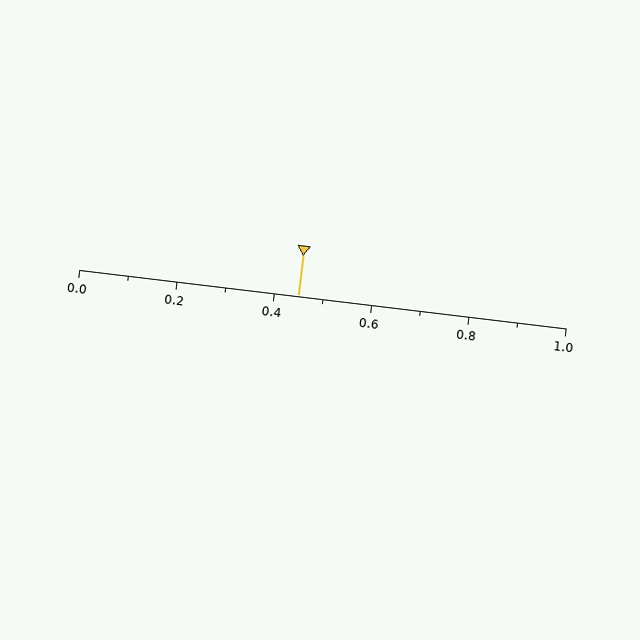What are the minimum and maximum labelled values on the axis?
The axis runs from 0.0 to 1.0.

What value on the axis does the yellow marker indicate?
The marker indicates approximately 0.45.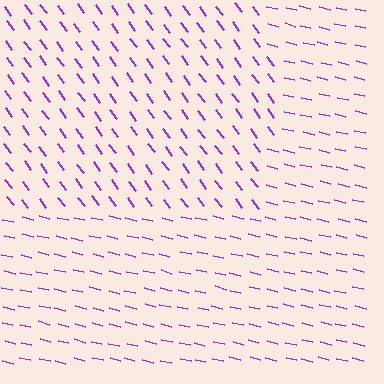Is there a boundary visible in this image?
Yes, there is a texture boundary formed by a change in line orientation.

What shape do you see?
I see a rectangle.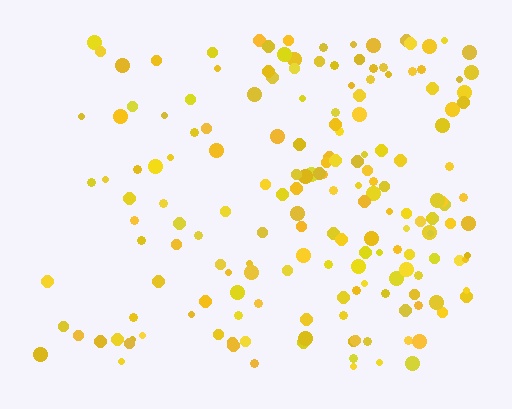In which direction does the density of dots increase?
From left to right, with the right side densest.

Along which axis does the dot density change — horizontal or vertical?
Horizontal.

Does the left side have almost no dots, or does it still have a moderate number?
Still a moderate number, just noticeably fewer than the right.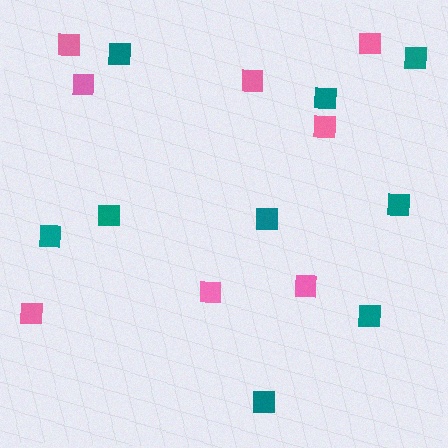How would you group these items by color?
There are 2 groups: one group of teal squares (9) and one group of pink squares (8).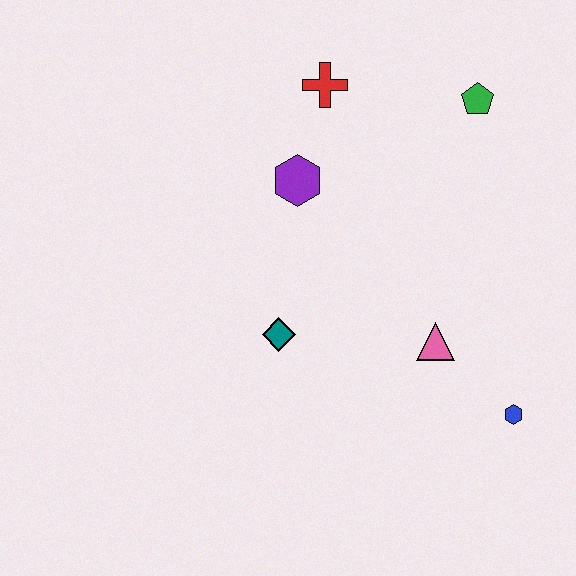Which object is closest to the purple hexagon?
The red cross is closest to the purple hexagon.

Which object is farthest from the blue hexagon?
The red cross is farthest from the blue hexagon.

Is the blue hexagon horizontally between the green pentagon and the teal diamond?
No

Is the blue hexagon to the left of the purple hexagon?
No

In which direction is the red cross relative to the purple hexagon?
The red cross is above the purple hexagon.